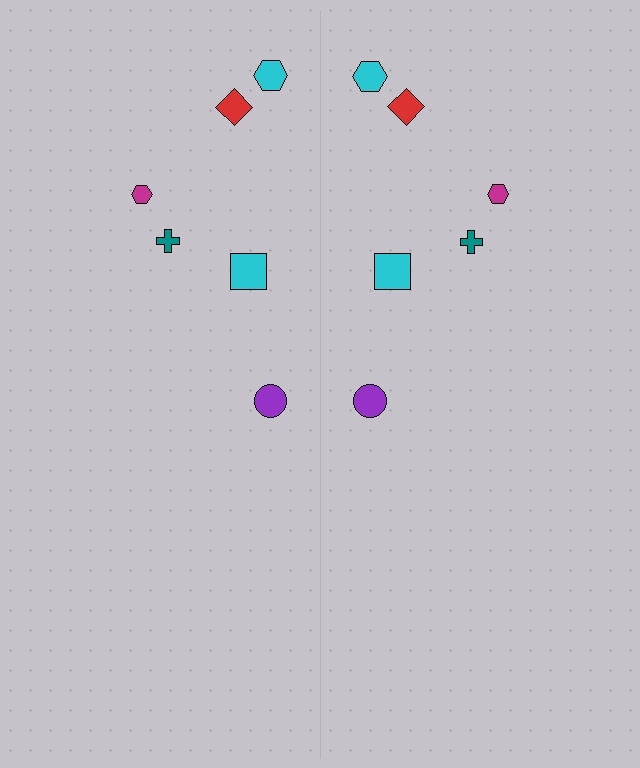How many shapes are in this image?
There are 12 shapes in this image.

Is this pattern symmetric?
Yes, this pattern has bilateral (reflection) symmetry.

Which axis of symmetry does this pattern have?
The pattern has a vertical axis of symmetry running through the center of the image.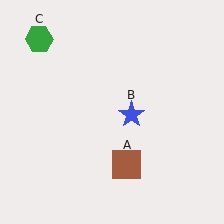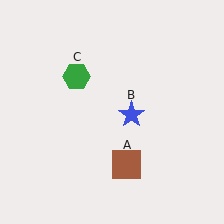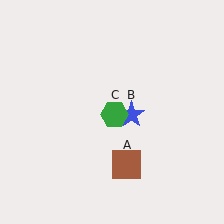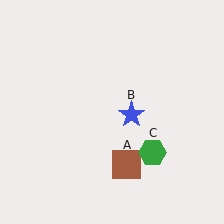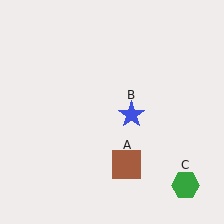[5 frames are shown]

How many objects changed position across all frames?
1 object changed position: green hexagon (object C).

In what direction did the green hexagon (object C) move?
The green hexagon (object C) moved down and to the right.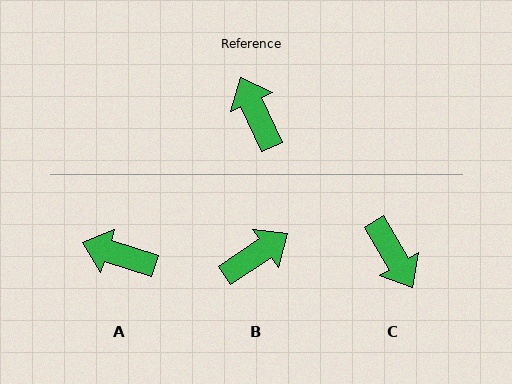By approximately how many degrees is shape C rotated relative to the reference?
Approximately 174 degrees clockwise.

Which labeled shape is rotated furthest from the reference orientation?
C, about 174 degrees away.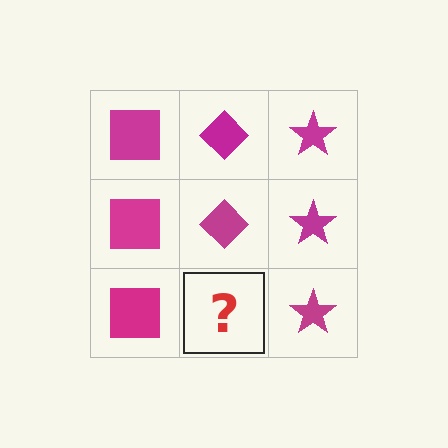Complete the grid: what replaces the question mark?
The question mark should be replaced with a magenta diamond.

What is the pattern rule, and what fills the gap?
The rule is that each column has a consistent shape. The gap should be filled with a magenta diamond.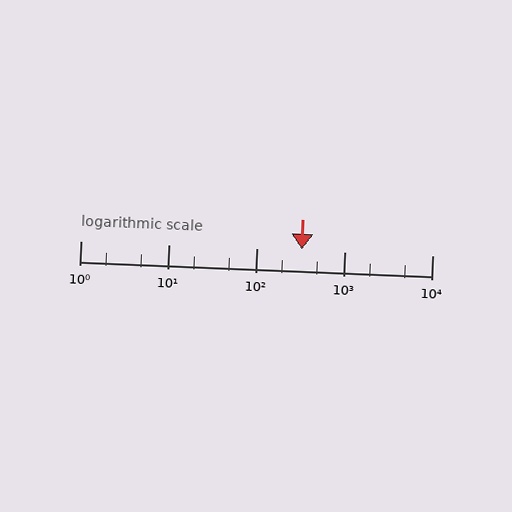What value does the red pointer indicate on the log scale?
The pointer indicates approximately 330.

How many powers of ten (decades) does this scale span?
The scale spans 4 decades, from 1 to 10000.